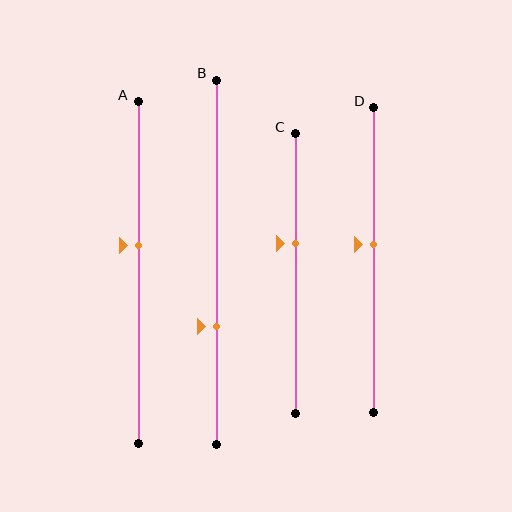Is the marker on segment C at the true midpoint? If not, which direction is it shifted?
No, the marker on segment C is shifted upward by about 11% of the segment length.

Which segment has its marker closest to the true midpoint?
Segment D has its marker closest to the true midpoint.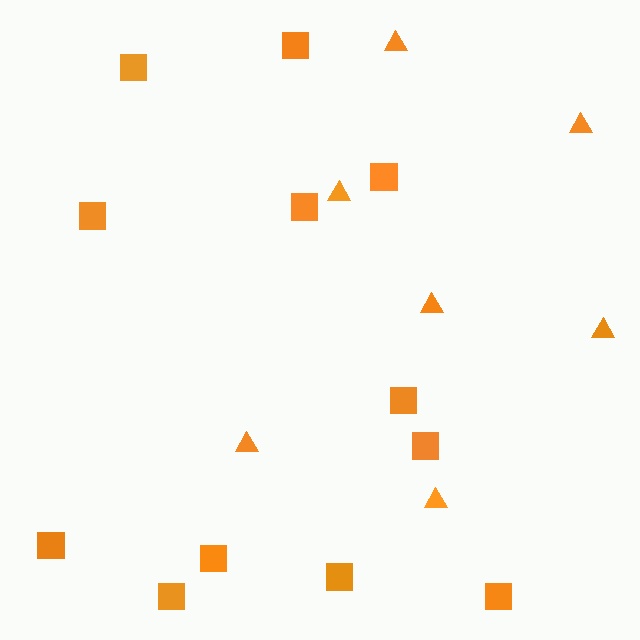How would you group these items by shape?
There are 2 groups: one group of triangles (7) and one group of squares (12).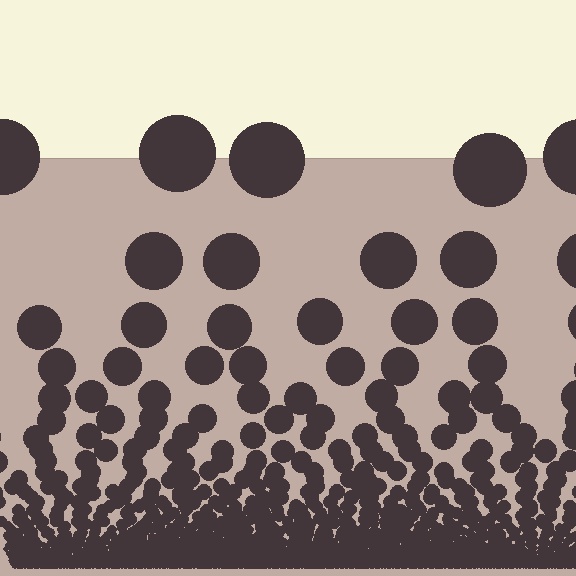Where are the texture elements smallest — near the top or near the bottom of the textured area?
Near the bottom.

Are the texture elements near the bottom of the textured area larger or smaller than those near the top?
Smaller. The gradient is inverted — elements near the bottom are smaller and denser.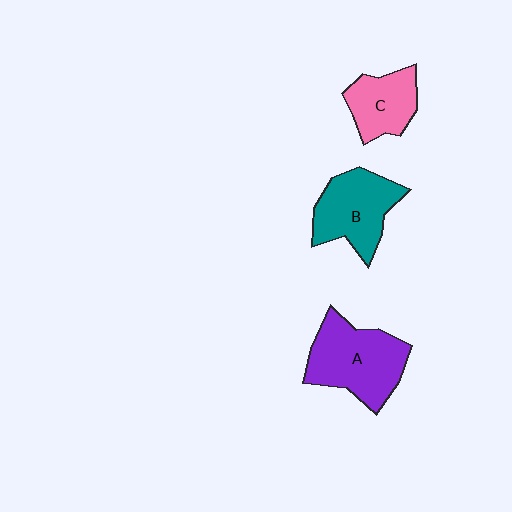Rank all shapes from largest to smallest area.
From largest to smallest: A (purple), B (teal), C (pink).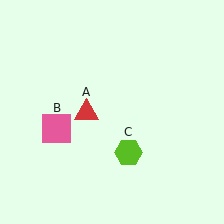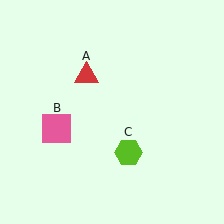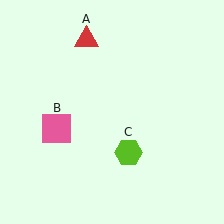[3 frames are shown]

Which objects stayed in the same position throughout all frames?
Pink square (object B) and lime hexagon (object C) remained stationary.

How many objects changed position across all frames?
1 object changed position: red triangle (object A).